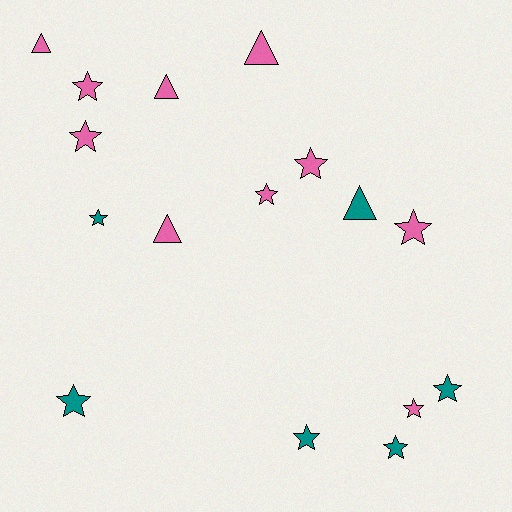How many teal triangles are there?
There is 1 teal triangle.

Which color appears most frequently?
Pink, with 10 objects.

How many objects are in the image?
There are 16 objects.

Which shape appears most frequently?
Star, with 11 objects.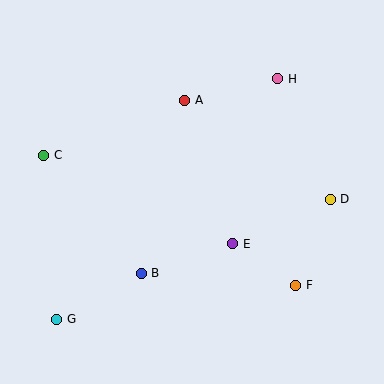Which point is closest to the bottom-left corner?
Point G is closest to the bottom-left corner.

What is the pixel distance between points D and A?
The distance between D and A is 176 pixels.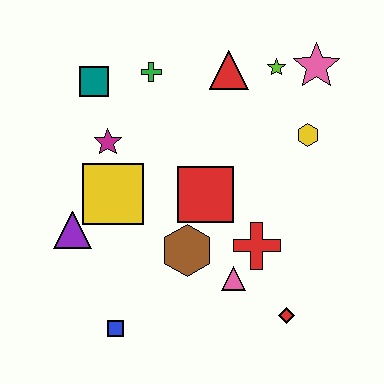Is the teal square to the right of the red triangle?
No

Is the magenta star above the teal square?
No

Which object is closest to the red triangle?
The lime star is closest to the red triangle.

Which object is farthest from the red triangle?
The blue square is farthest from the red triangle.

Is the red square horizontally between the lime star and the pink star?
No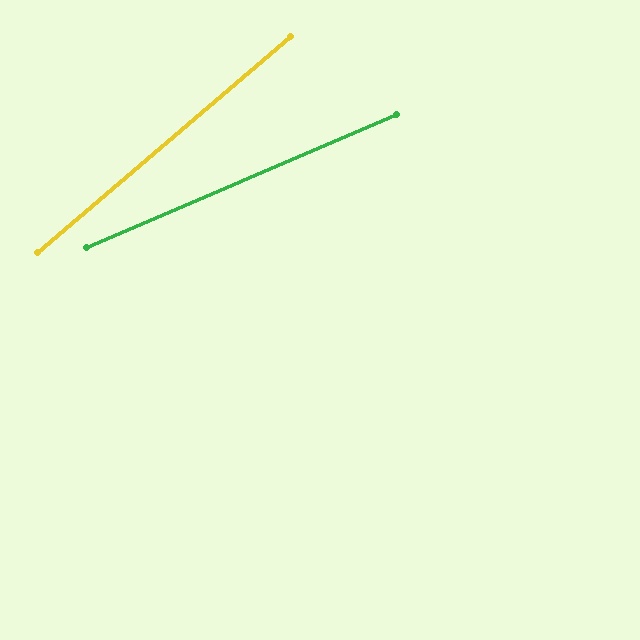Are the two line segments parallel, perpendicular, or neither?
Neither parallel nor perpendicular — they differ by about 17°.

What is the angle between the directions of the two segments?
Approximately 17 degrees.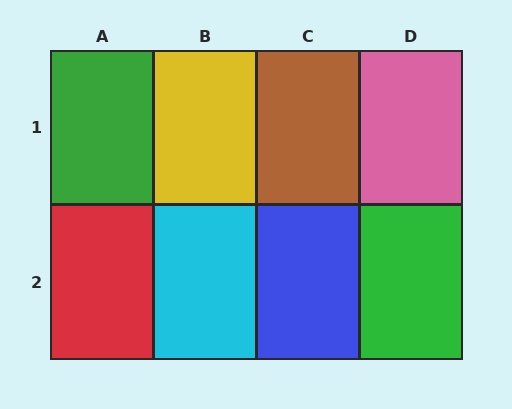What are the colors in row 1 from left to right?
Green, yellow, brown, pink.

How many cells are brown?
1 cell is brown.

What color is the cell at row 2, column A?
Red.